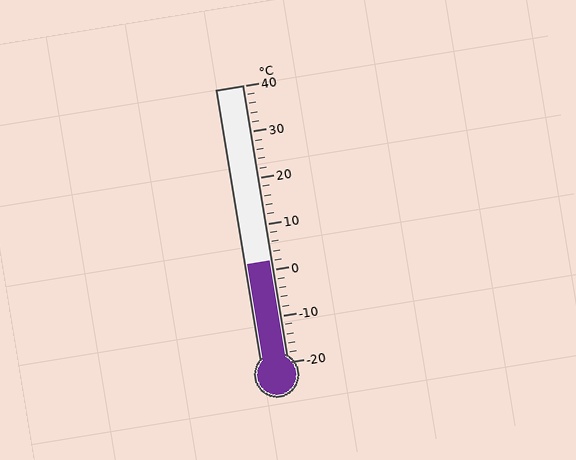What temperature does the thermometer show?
The thermometer shows approximately 2°C.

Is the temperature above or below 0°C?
The temperature is above 0°C.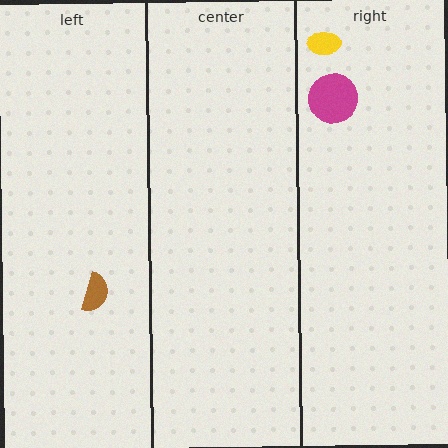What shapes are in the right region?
The magenta circle, the yellow ellipse.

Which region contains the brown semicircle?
The left region.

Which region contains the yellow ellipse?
The right region.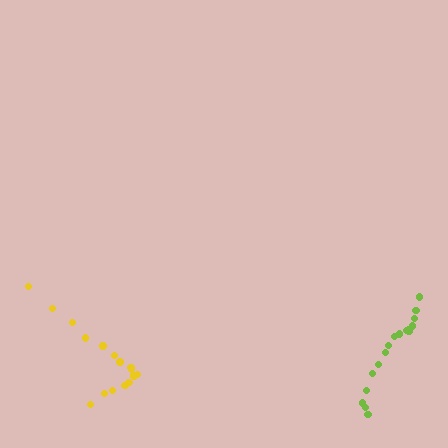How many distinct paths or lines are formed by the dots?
There are 2 distinct paths.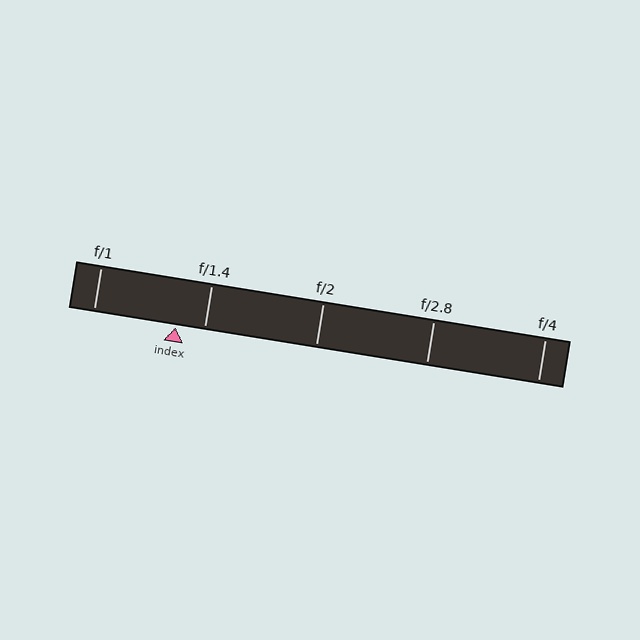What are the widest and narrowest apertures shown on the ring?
The widest aperture shown is f/1 and the narrowest is f/4.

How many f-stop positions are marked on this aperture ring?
There are 5 f-stop positions marked.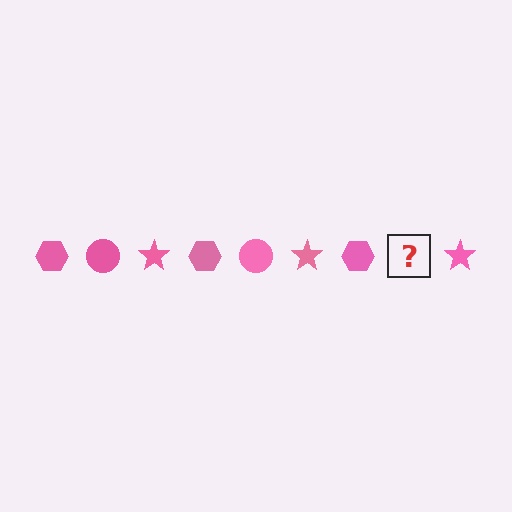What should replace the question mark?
The question mark should be replaced with a pink circle.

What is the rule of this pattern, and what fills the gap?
The rule is that the pattern cycles through hexagon, circle, star shapes in pink. The gap should be filled with a pink circle.